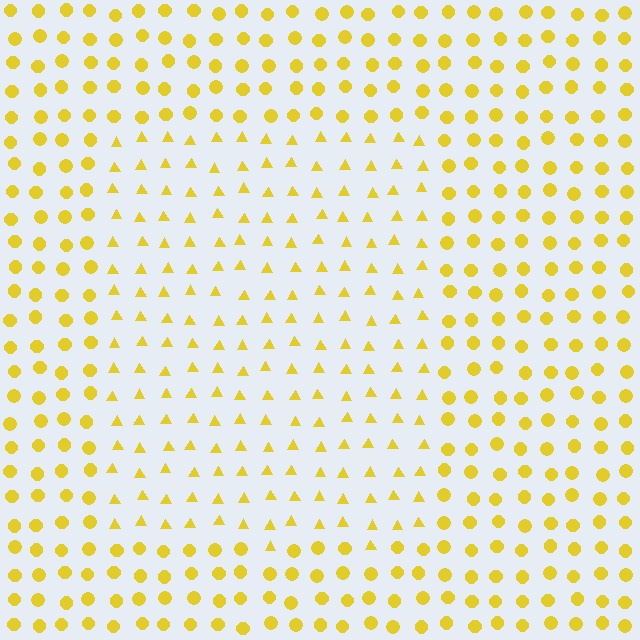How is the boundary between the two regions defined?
The boundary is defined by a change in element shape: triangles inside vs. circles outside. All elements share the same color and spacing.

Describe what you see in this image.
The image is filled with small yellow elements arranged in a uniform grid. A rectangle-shaped region contains triangles, while the surrounding area contains circles. The boundary is defined purely by the change in element shape.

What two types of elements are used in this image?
The image uses triangles inside the rectangle region and circles outside it.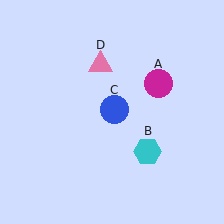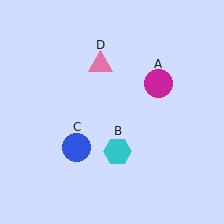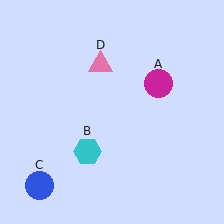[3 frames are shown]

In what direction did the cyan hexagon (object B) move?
The cyan hexagon (object B) moved left.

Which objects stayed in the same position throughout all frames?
Magenta circle (object A) and pink triangle (object D) remained stationary.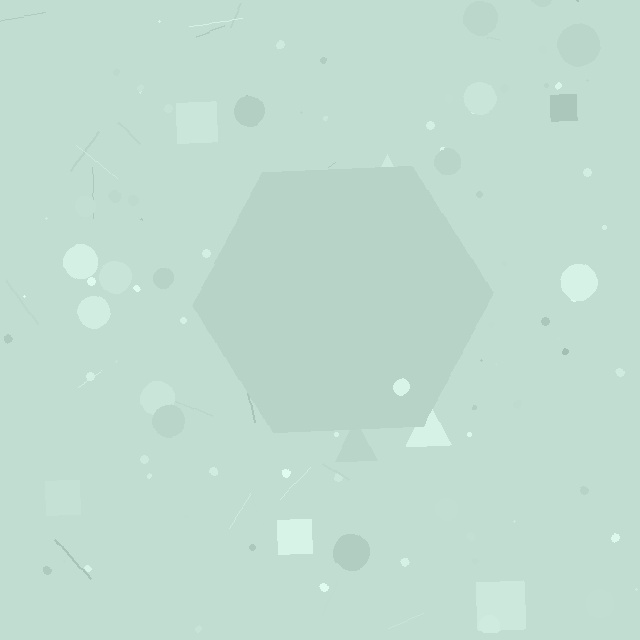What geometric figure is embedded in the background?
A hexagon is embedded in the background.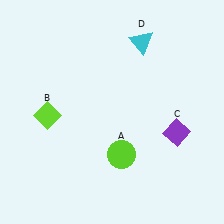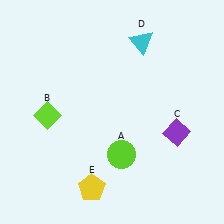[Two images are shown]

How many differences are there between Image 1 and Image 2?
There is 1 difference between the two images.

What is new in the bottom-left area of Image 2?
A yellow pentagon (E) was added in the bottom-left area of Image 2.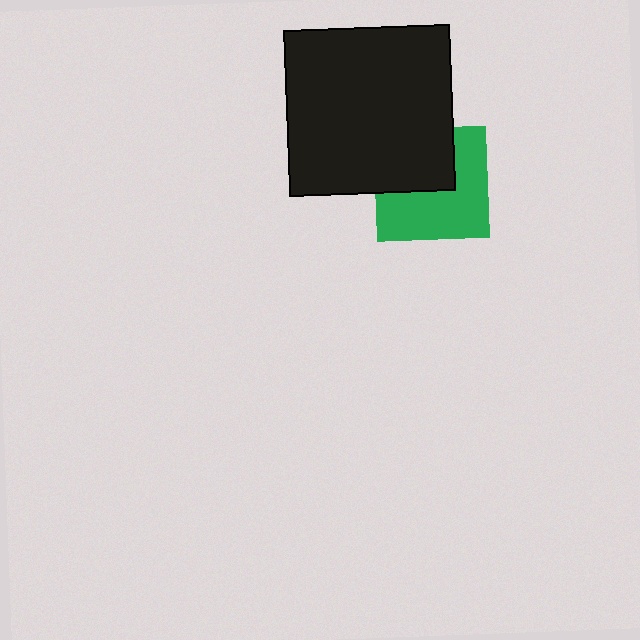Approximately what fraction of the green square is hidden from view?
Roughly 41% of the green square is hidden behind the black square.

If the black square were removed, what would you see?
You would see the complete green square.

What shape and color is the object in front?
The object in front is a black square.